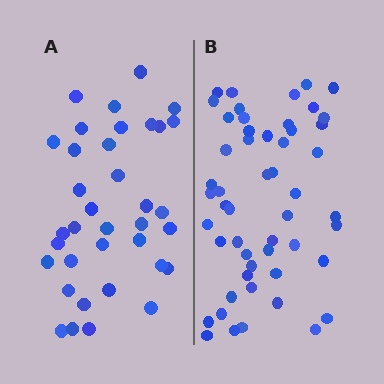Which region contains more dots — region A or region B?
Region B (the right region) has more dots.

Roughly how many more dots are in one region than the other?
Region B has approximately 15 more dots than region A.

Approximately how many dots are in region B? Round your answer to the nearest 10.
About 50 dots. (The exact count is 52, which rounds to 50.)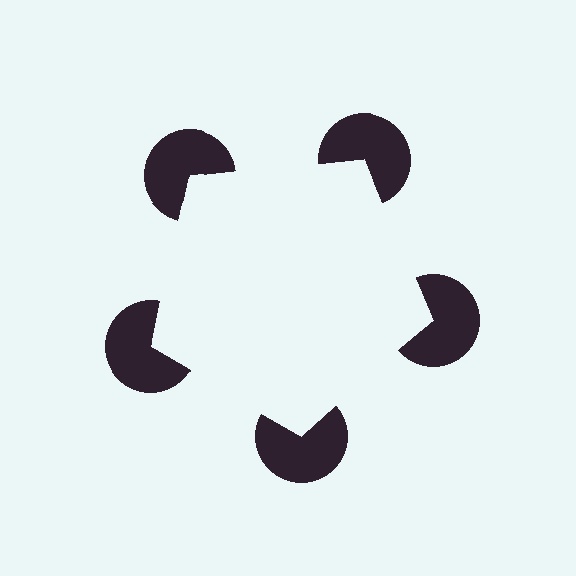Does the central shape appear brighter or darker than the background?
It typically appears slightly brighter than the background, even though no actual brightness change is drawn.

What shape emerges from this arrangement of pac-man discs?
An illusory pentagon — its edges are inferred from the aligned wedge cuts in the pac-man discs, not physically drawn.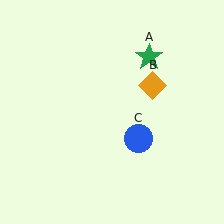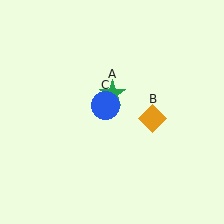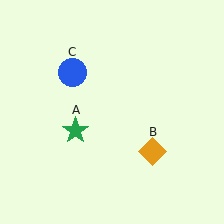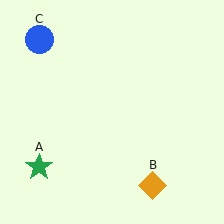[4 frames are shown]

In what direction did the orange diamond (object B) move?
The orange diamond (object B) moved down.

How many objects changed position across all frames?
3 objects changed position: green star (object A), orange diamond (object B), blue circle (object C).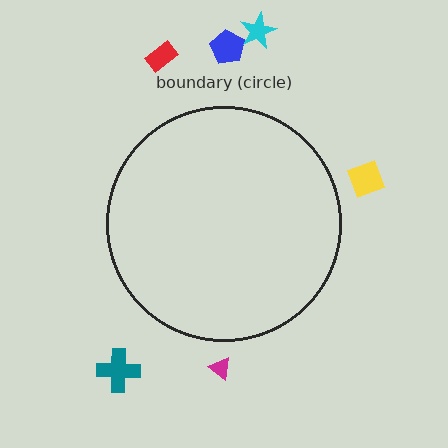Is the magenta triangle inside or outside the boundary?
Outside.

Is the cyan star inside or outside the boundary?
Outside.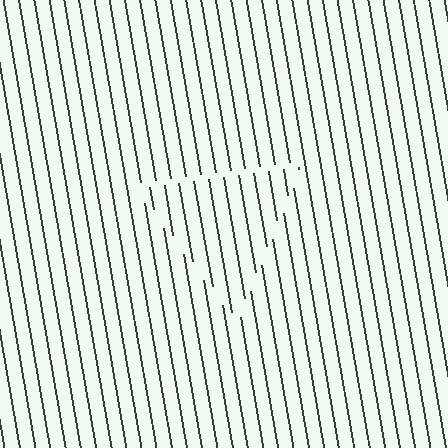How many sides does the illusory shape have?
3 sides — the line-ends trace a triangle.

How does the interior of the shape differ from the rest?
The interior of the shape contains the same grating, shifted by half a period — the contour is defined by the phase discontinuity where line-ends from the inner and outer gratings abut.